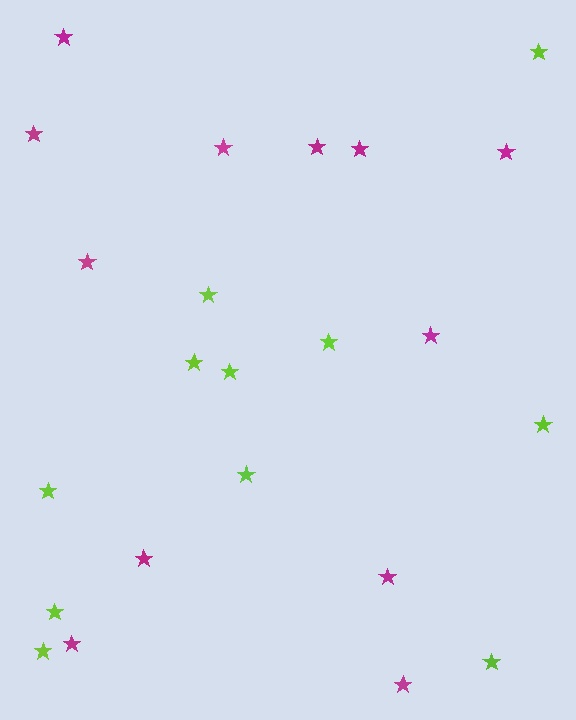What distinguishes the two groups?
There are 2 groups: one group of lime stars (11) and one group of magenta stars (12).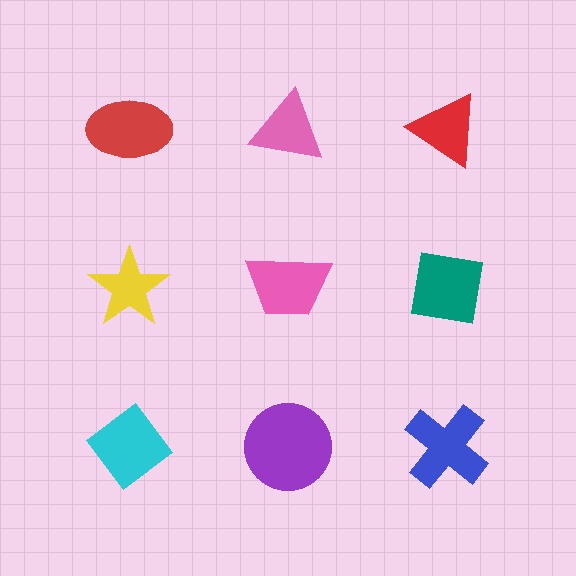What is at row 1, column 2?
A pink triangle.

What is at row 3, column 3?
A blue cross.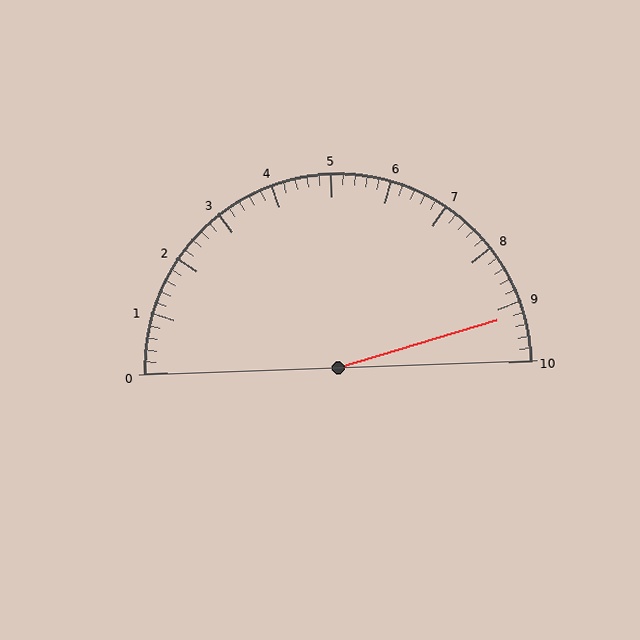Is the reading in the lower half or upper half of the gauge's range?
The reading is in the upper half of the range (0 to 10).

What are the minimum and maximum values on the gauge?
The gauge ranges from 0 to 10.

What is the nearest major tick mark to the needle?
The nearest major tick mark is 9.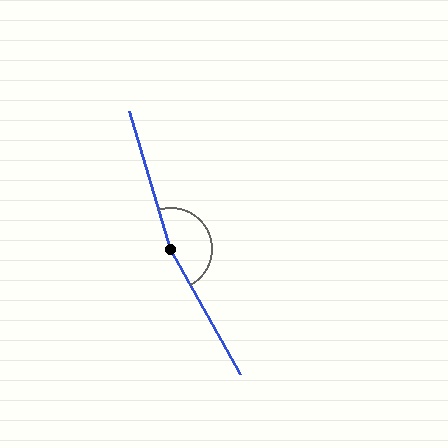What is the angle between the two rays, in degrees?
Approximately 167 degrees.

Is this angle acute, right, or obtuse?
It is obtuse.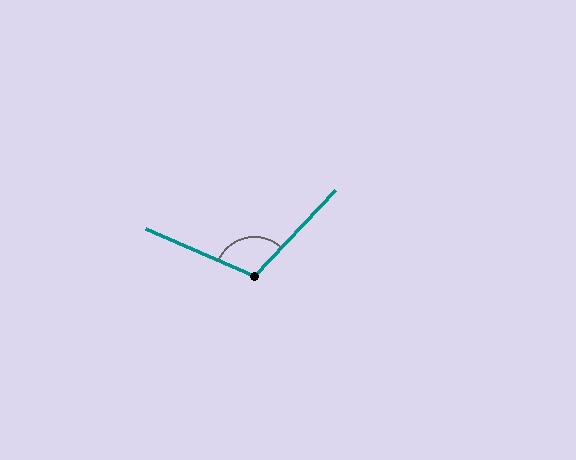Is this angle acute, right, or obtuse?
It is obtuse.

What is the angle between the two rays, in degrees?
Approximately 110 degrees.